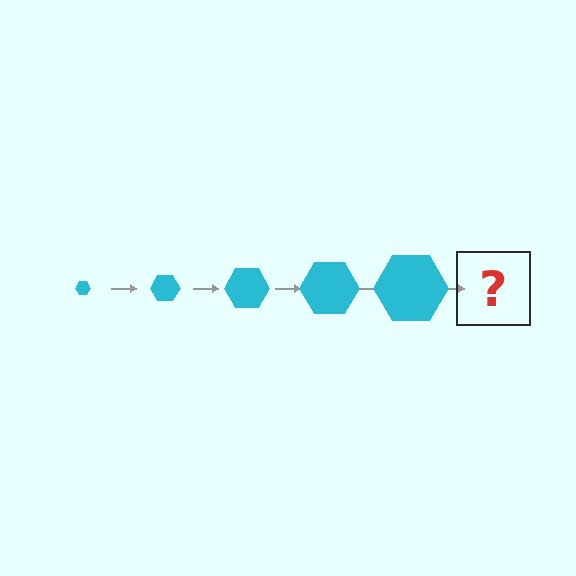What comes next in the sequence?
The next element should be a cyan hexagon, larger than the previous one.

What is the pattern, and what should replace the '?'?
The pattern is that the hexagon gets progressively larger each step. The '?' should be a cyan hexagon, larger than the previous one.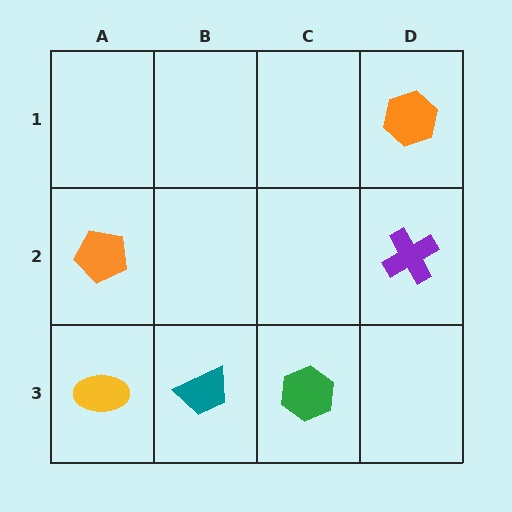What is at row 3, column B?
A teal trapezoid.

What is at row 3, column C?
A green hexagon.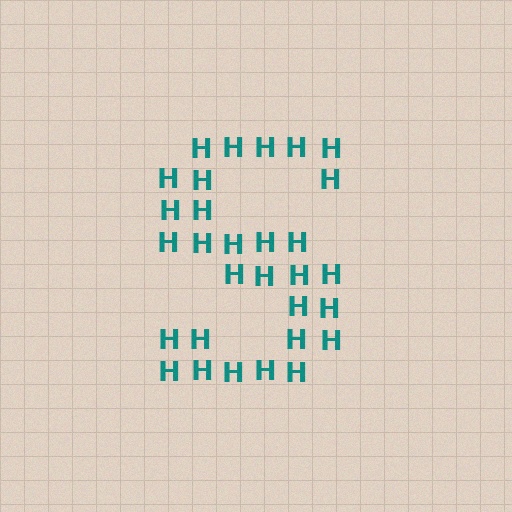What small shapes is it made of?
It is made of small letter H's.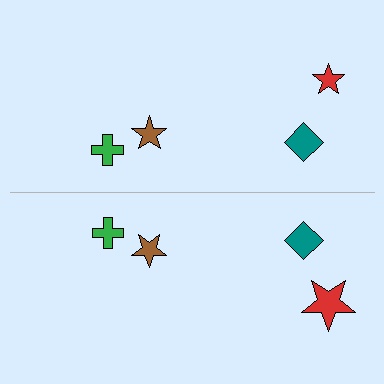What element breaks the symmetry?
The red star on the bottom side has a different size than its mirror counterpart.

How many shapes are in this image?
There are 8 shapes in this image.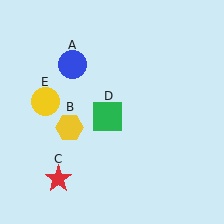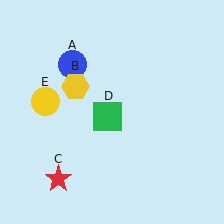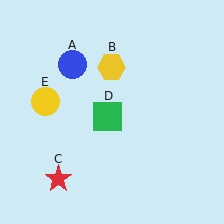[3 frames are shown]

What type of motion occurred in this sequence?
The yellow hexagon (object B) rotated clockwise around the center of the scene.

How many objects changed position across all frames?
1 object changed position: yellow hexagon (object B).